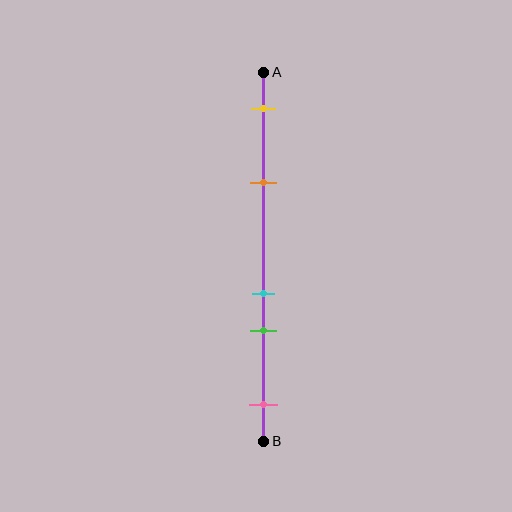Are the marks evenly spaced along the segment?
No, the marks are not evenly spaced.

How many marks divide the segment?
There are 5 marks dividing the segment.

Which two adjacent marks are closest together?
The cyan and green marks are the closest adjacent pair.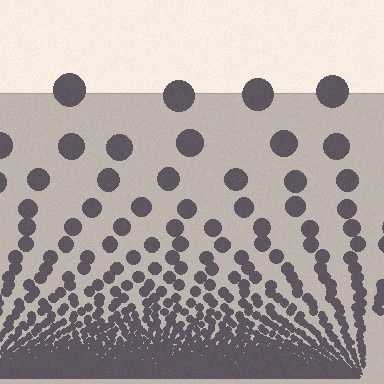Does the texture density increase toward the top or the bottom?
Density increases toward the bottom.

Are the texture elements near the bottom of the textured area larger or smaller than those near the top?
Smaller. The gradient is inverted — elements near the bottom are smaller and denser.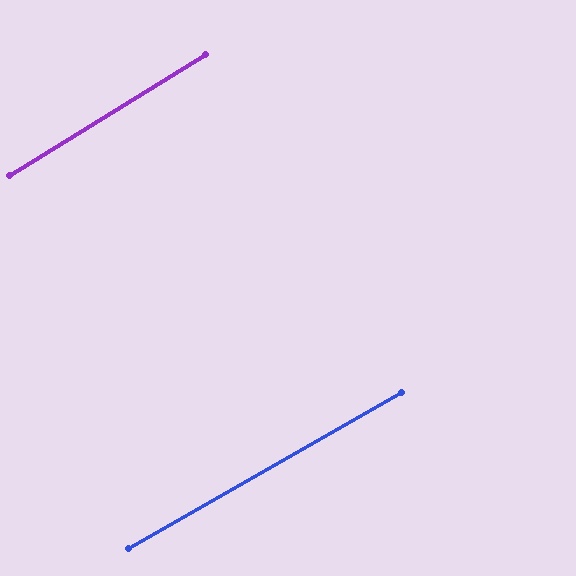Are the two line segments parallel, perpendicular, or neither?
Parallel — their directions differ by only 1.9°.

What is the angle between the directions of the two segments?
Approximately 2 degrees.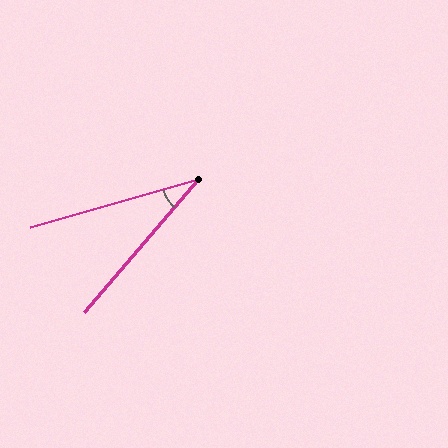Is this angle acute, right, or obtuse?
It is acute.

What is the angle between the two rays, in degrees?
Approximately 33 degrees.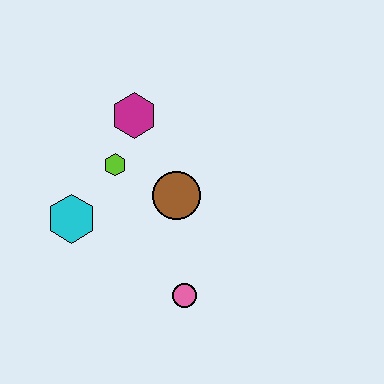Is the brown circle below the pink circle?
No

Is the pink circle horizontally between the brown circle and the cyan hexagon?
No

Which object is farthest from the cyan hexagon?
The pink circle is farthest from the cyan hexagon.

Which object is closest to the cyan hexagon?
The lime hexagon is closest to the cyan hexagon.